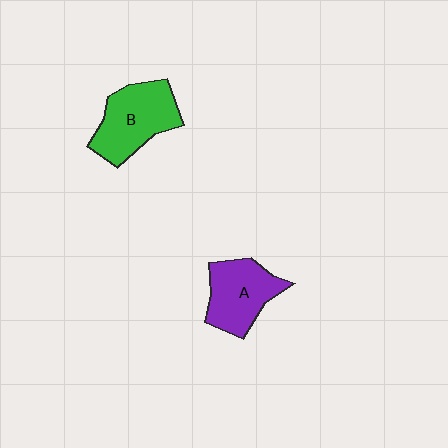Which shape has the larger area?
Shape B (green).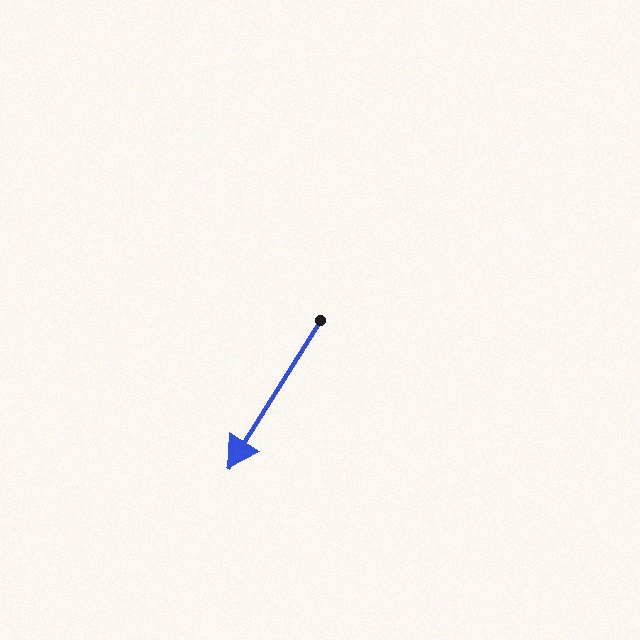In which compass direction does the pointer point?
Southwest.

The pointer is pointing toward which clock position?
Roughly 7 o'clock.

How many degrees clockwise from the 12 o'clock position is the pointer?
Approximately 212 degrees.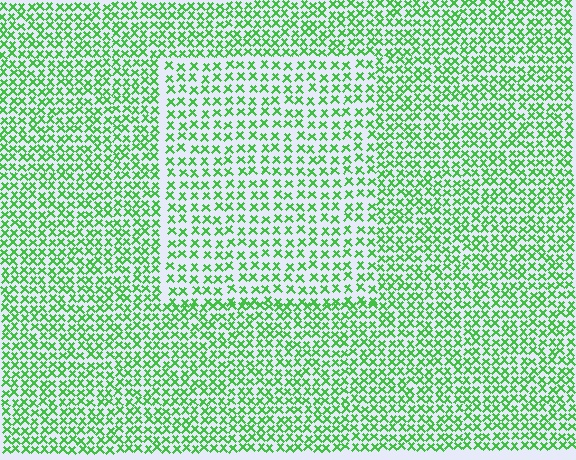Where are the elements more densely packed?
The elements are more densely packed outside the rectangle boundary.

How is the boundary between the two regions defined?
The boundary is defined by a change in element density (approximately 1.6x ratio). All elements are the same color, size, and shape.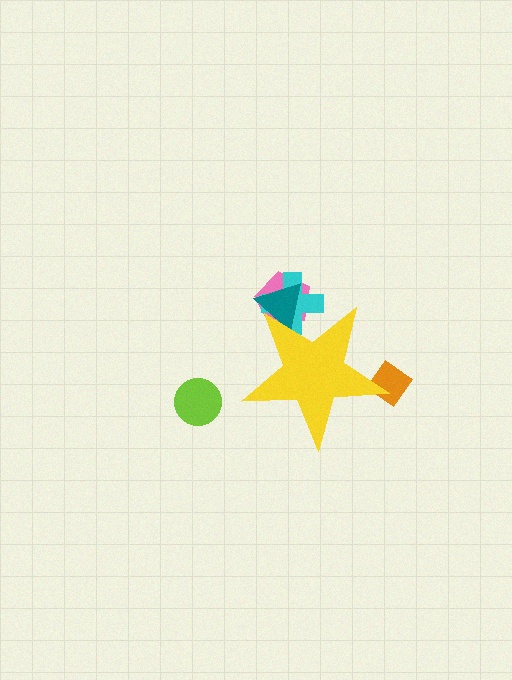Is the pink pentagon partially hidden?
Yes, the pink pentagon is partially hidden behind the yellow star.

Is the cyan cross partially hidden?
Yes, the cyan cross is partially hidden behind the yellow star.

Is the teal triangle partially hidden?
Yes, the teal triangle is partially hidden behind the yellow star.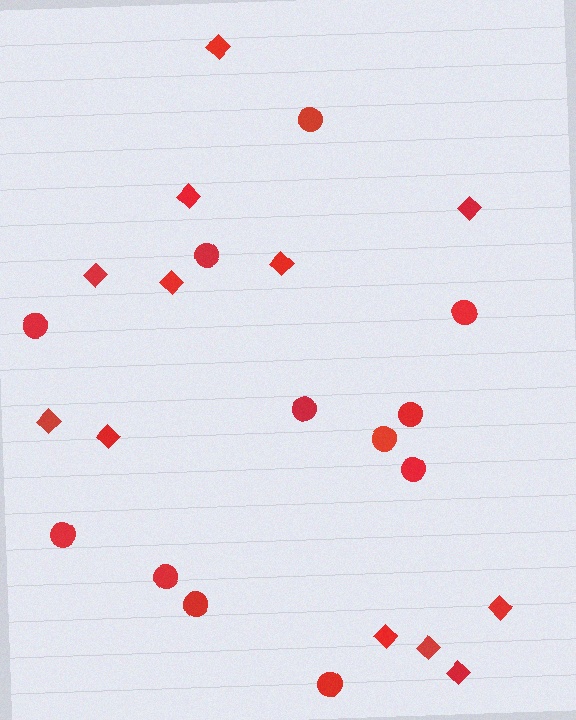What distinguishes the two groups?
There are 2 groups: one group of diamonds (12) and one group of circles (12).